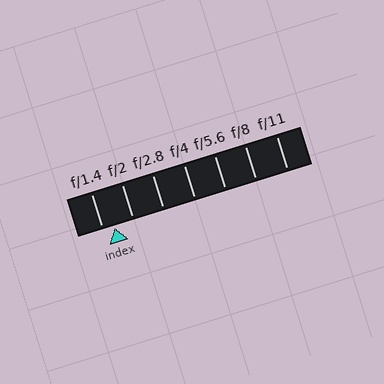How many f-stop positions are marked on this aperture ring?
There are 7 f-stop positions marked.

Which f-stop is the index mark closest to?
The index mark is closest to f/1.4.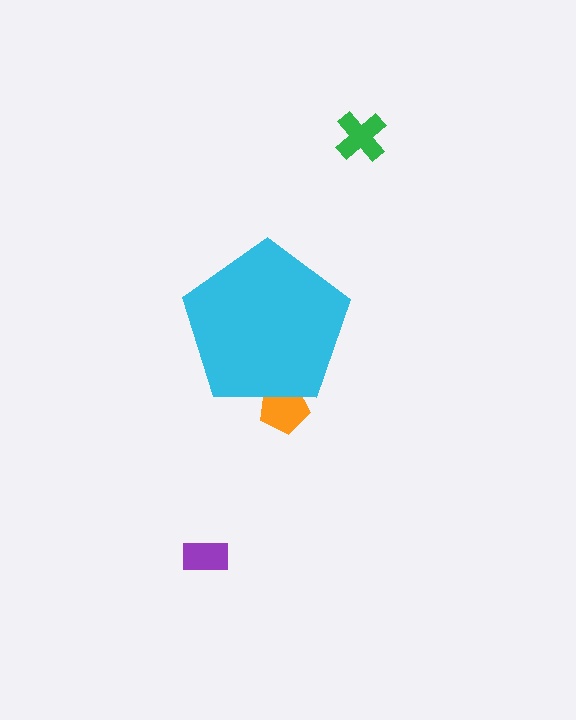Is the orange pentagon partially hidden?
Yes, the orange pentagon is partially hidden behind the cyan pentagon.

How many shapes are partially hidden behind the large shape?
1 shape is partially hidden.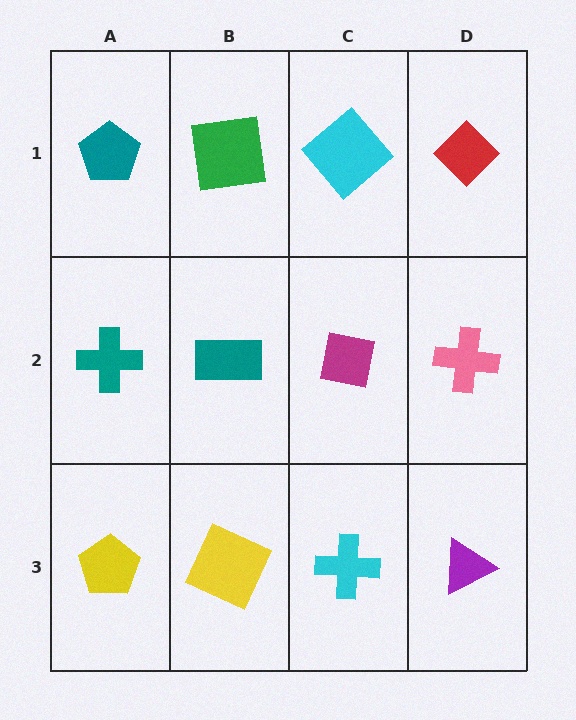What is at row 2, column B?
A teal rectangle.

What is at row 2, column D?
A pink cross.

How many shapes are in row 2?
4 shapes.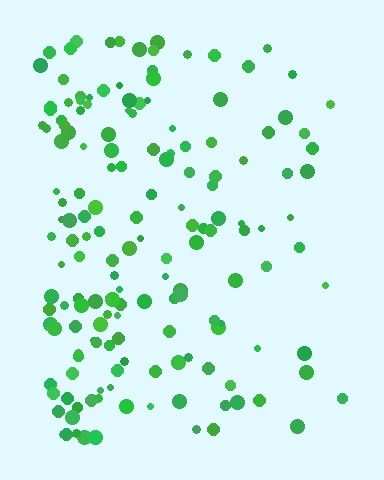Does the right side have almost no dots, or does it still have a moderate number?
Still a moderate number, just noticeably fewer than the left.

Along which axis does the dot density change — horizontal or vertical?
Horizontal.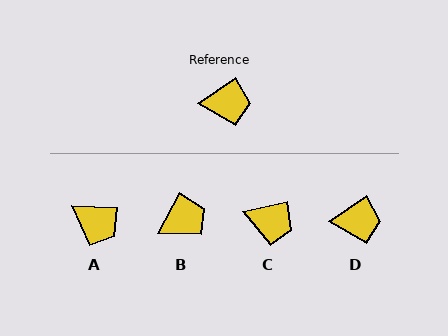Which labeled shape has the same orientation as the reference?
D.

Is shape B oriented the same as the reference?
No, it is off by about 28 degrees.